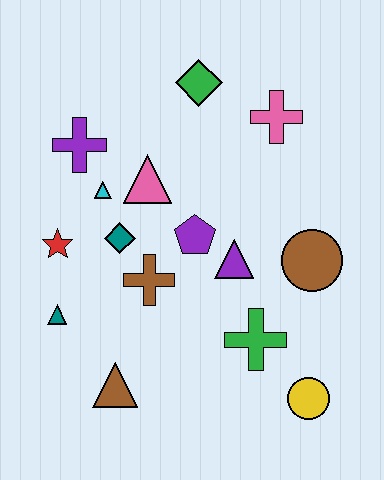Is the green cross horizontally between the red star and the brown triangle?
No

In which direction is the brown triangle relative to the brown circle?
The brown triangle is to the left of the brown circle.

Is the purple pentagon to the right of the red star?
Yes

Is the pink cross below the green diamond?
Yes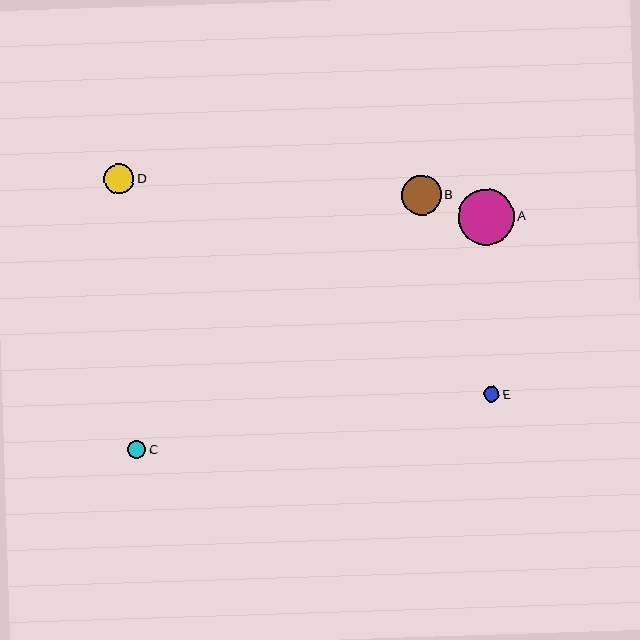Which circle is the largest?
Circle A is the largest with a size of approximately 56 pixels.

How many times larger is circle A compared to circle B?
Circle A is approximately 1.4 times the size of circle B.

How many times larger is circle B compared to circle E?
Circle B is approximately 2.5 times the size of circle E.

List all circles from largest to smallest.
From largest to smallest: A, B, D, C, E.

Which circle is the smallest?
Circle E is the smallest with a size of approximately 16 pixels.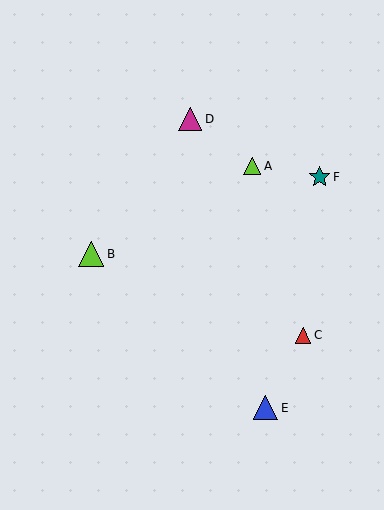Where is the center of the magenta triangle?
The center of the magenta triangle is at (190, 119).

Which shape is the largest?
The lime triangle (labeled B) is the largest.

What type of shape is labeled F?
Shape F is a teal star.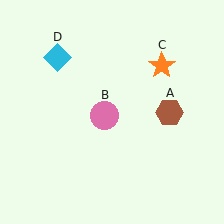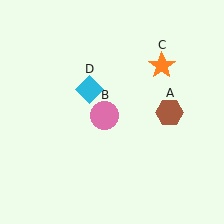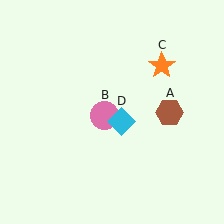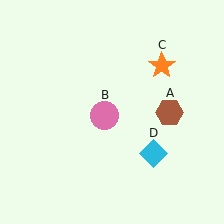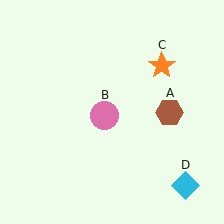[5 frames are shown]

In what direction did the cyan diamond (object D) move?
The cyan diamond (object D) moved down and to the right.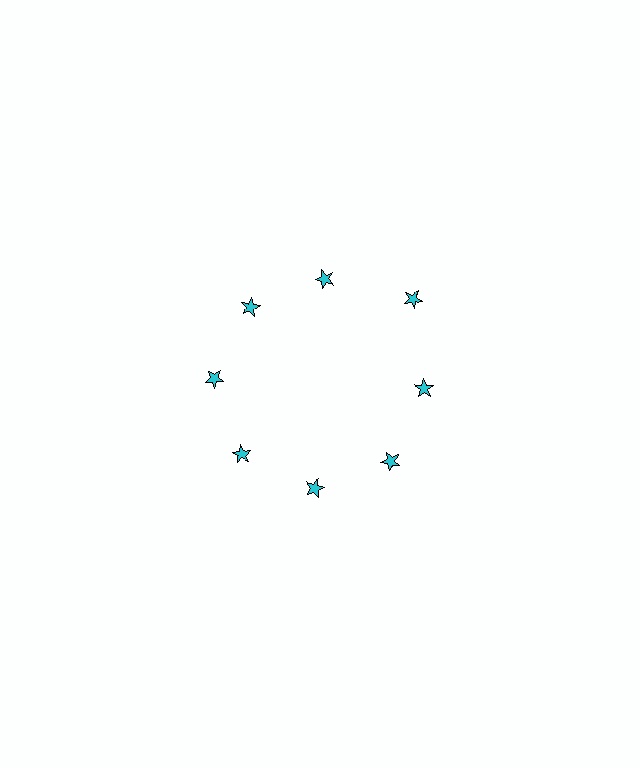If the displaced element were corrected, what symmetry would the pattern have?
It would have 8-fold rotational symmetry — the pattern would map onto itself every 45 degrees.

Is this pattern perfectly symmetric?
No. The 8 cyan stars are arranged in a ring, but one element near the 2 o'clock position is pushed outward from the center, breaking the 8-fold rotational symmetry.